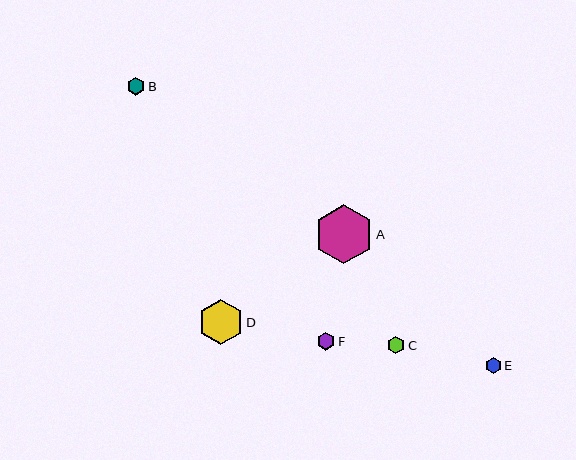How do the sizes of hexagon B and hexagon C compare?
Hexagon B and hexagon C are approximately the same size.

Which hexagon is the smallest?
Hexagon E is the smallest with a size of approximately 15 pixels.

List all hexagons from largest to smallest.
From largest to smallest: A, D, B, F, C, E.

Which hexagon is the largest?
Hexagon A is the largest with a size of approximately 59 pixels.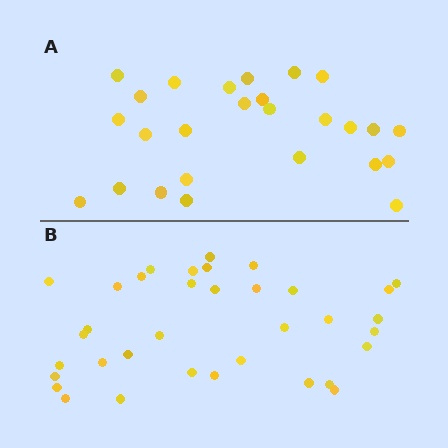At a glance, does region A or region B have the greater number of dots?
Region B (the bottom region) has more dots.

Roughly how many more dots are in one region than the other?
Region B has roughly 8 or so more dots than region A.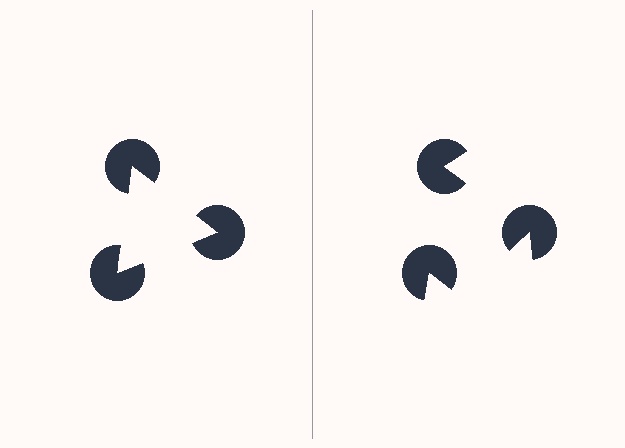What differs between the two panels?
The pac-man discs are positioned identically on both sides; only the wedge orientations differ. On the left they align to a triangle; on the right they are misaligned.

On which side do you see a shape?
An illusory triangle appears on the left side. On the right side the wedge cuts are rotated, so no coherent shape forms.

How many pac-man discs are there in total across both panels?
6 — 3 on each side.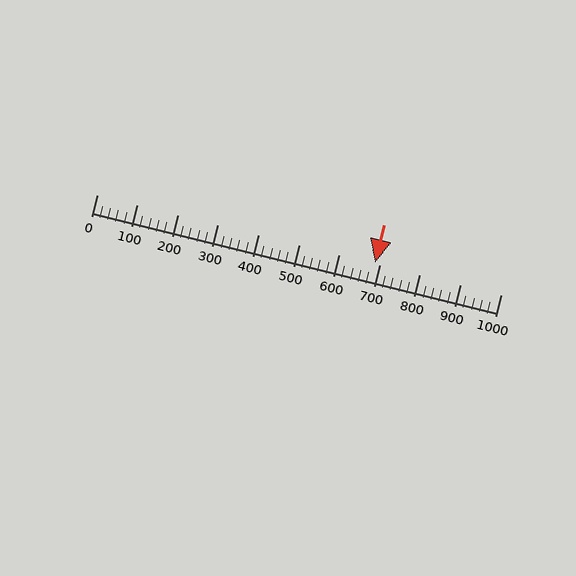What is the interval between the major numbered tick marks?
The major tick marks are spaced 100 units apart.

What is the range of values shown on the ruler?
The ruler shows values from 0 to 1000.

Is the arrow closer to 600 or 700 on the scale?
The arrow is closer to 700.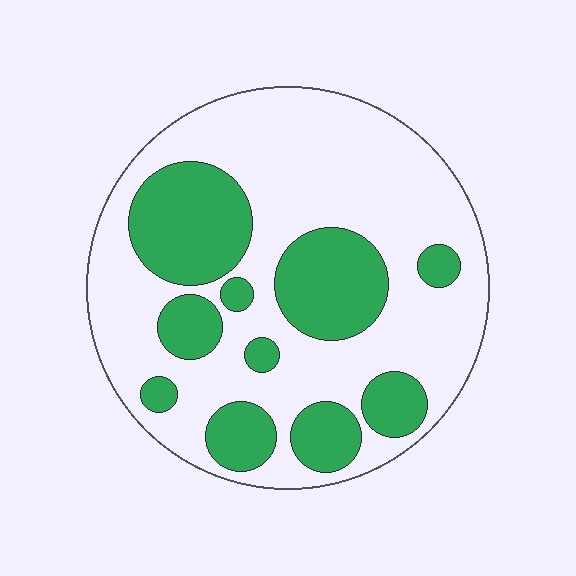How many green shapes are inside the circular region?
10.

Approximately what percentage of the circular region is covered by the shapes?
Approximately 35%.